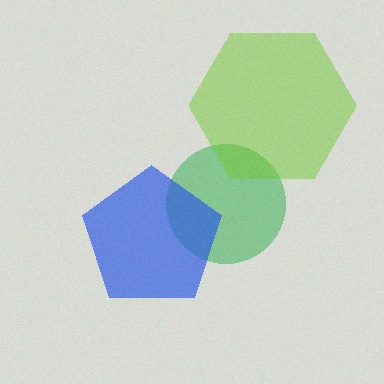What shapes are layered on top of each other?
The layered shapes are: a green circle, a lime hexagon, a blue pentagon.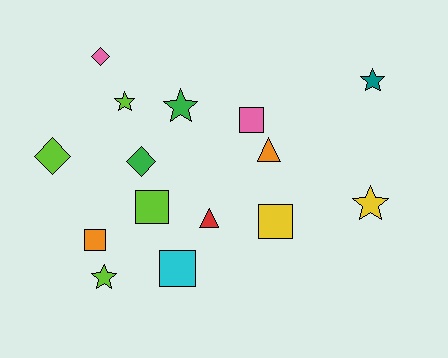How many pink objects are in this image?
There are 2 pink objects.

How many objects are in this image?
There are 15 objects.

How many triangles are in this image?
There are 2 triangles.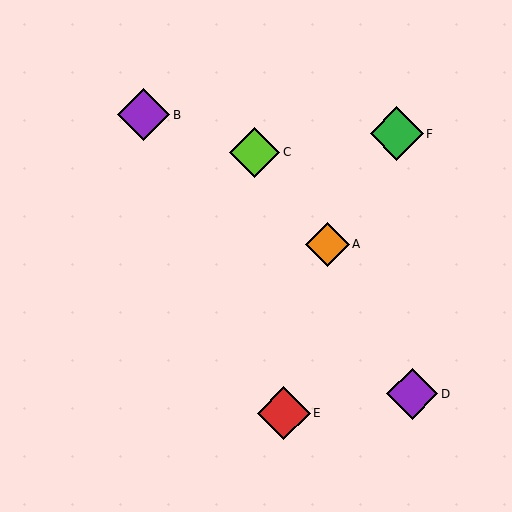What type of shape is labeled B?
Shape B is a purple diamond.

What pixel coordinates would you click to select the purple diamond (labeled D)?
Click at (412, 394) to select the purple diamond D.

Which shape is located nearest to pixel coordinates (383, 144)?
The green diamond (labeled F) at (397, 134) is nearest to that location.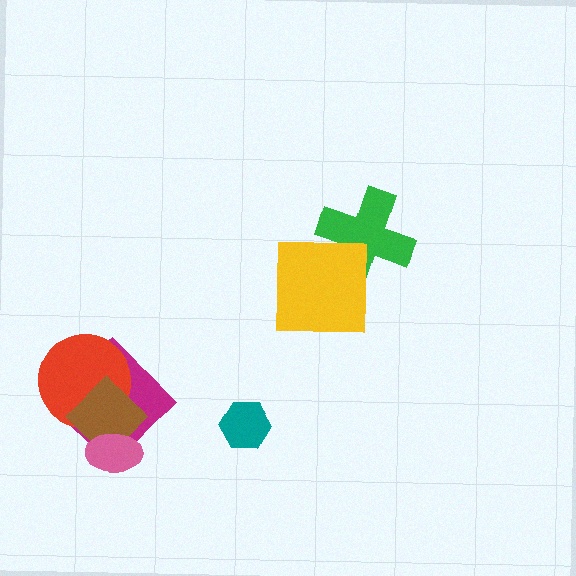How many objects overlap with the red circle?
2 objects overlap with the red circle.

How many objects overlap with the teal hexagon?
0 objects overlap with the teal hexagon.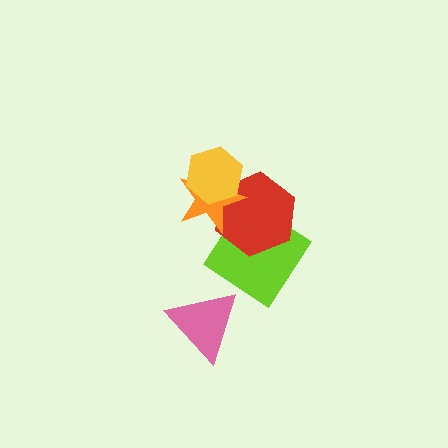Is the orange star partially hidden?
Yes, it is partially covered by another shape.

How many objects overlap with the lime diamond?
1 object overlaps with the lime diamond.